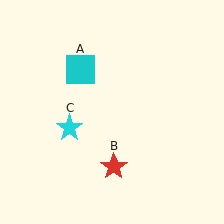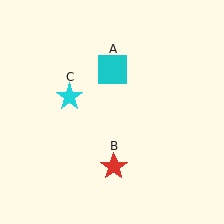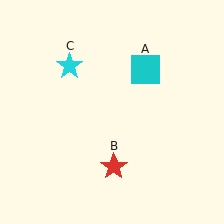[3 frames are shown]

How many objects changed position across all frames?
2 objects changed position: cyan square (object A), cyan star (object C).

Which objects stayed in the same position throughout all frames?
Red star (object B) remained stationary.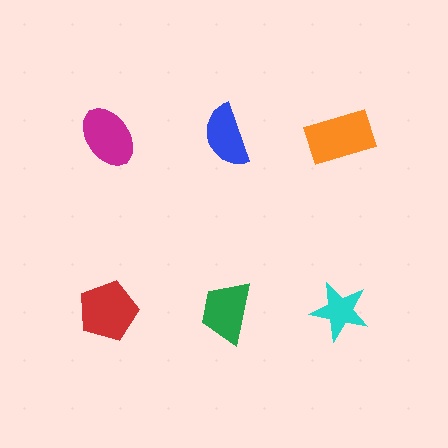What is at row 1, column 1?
A magenta ellipse.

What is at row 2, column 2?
A green trapezoid.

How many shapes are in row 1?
3 shapes.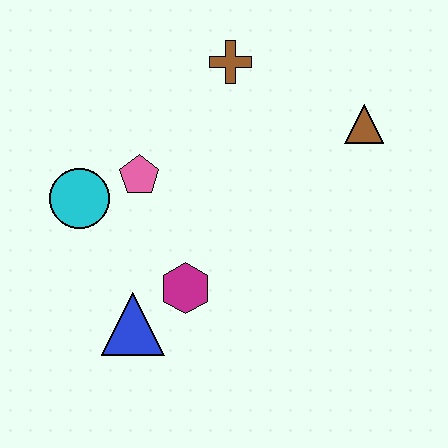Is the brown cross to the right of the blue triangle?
Yes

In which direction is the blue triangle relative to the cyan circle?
The blue triangle is below the cyan circle.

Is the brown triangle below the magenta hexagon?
No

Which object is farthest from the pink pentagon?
The brown triangle is farthest from the pink pentagon.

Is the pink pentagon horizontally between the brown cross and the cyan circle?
Yes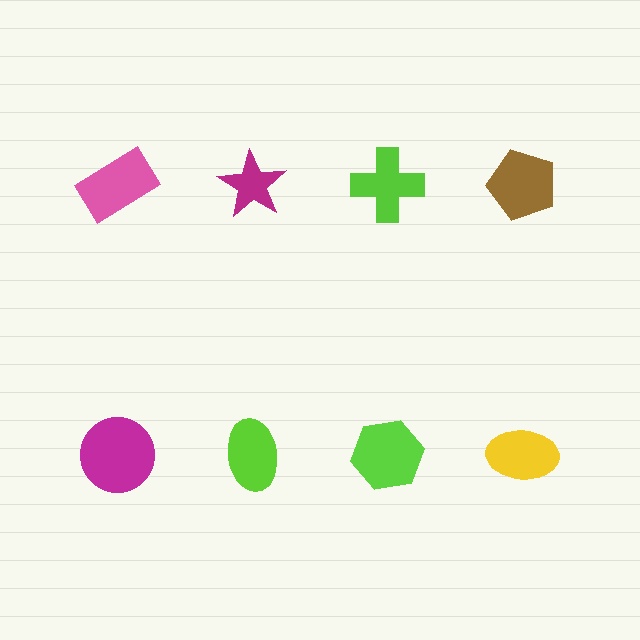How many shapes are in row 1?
4 shapes.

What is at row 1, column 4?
A brown pentagon.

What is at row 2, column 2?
A lime ellipse.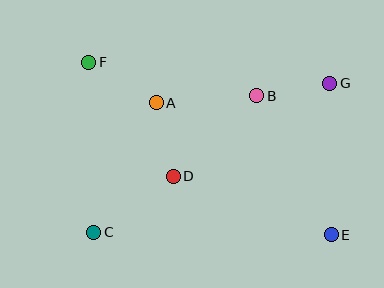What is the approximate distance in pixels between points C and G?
The distance between C and G is approximately 279 pixels.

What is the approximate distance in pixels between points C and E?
The distance between C and E is approximately 238 pixels.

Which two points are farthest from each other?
Points E and F are farthest from each other.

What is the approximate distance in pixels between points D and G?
The distance between D and G is approximately 182 pixels.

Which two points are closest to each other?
Points B and G are closest to each other.